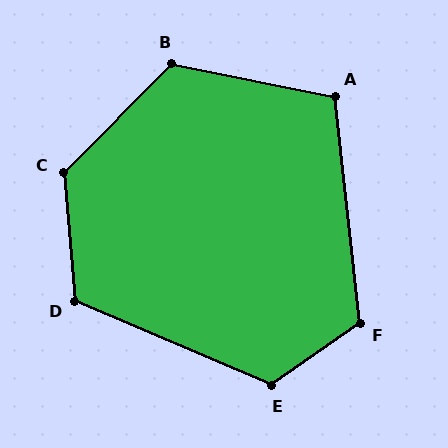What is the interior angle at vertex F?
Approximately 119 degrees (obtuse).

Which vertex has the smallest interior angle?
A, at approximately 108 degrees.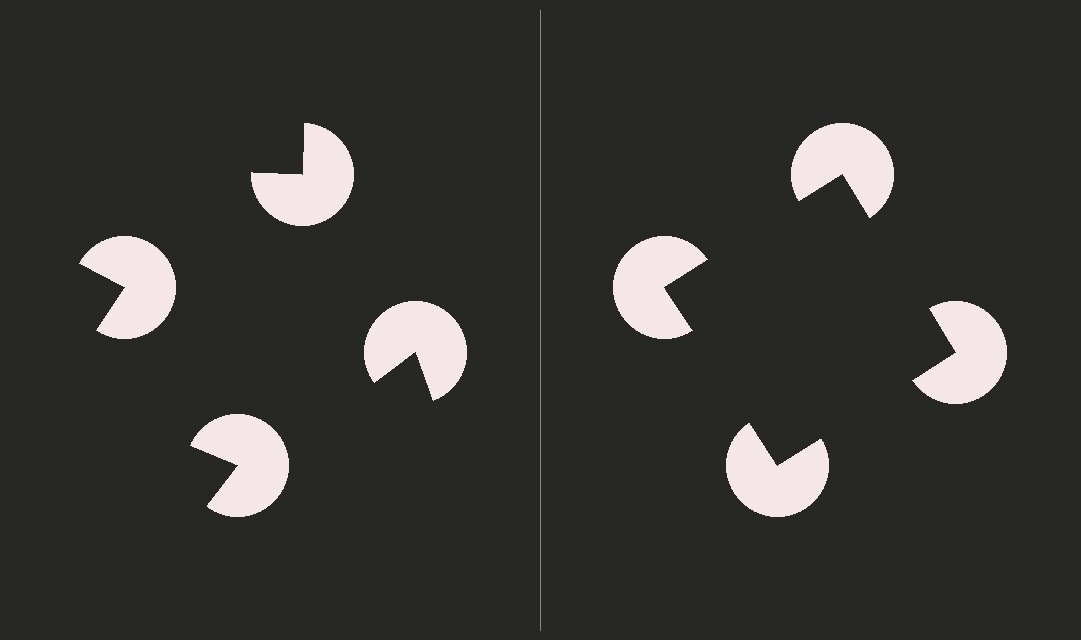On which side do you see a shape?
An illusory square appears on the right side. On the left side the wedge cuts are rotated, so no coherent shape forms.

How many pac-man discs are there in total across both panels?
8 — 4 on each side.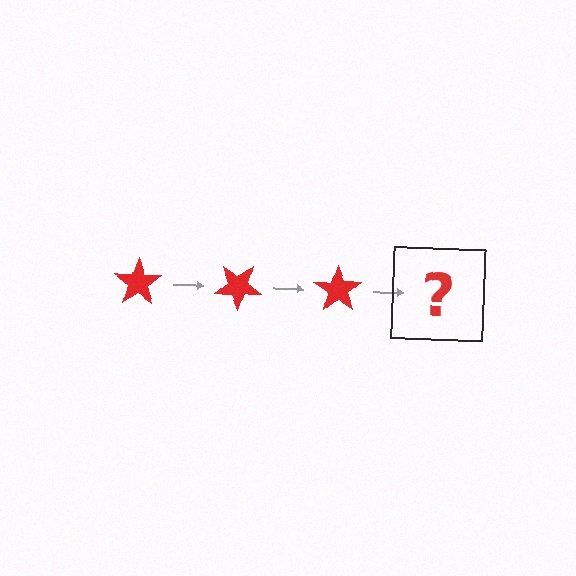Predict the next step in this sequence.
The next step is a red star rotated 105 degrees.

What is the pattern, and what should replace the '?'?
The pattern is that the star rotates 35 degrees each step. The '?' should be a red star rotated 105 degrees.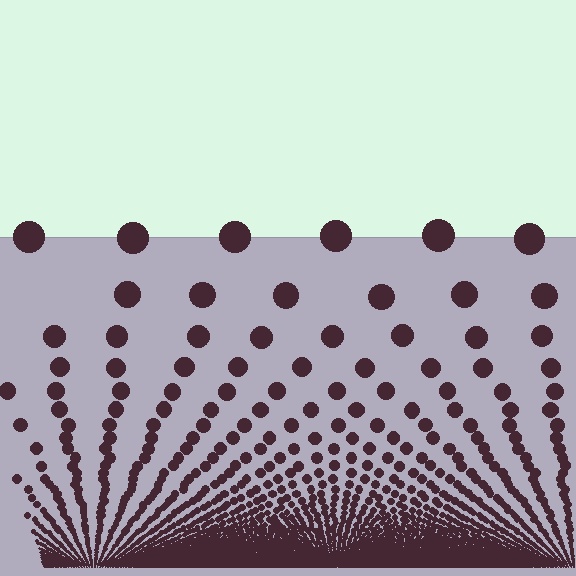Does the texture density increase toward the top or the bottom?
Density increases toward the bottom.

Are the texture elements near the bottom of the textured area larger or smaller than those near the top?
Smaller. The gradient is inverted — elements near the bottom are smaller and denser.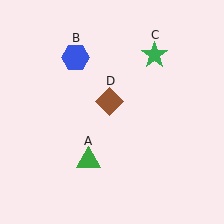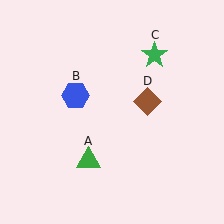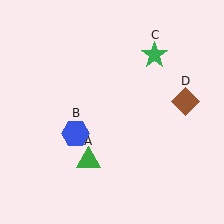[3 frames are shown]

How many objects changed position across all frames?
2 objects changed position: blue hexagon (object B), brown diamond (object D).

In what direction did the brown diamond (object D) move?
The brown diamond (object D) moved right.